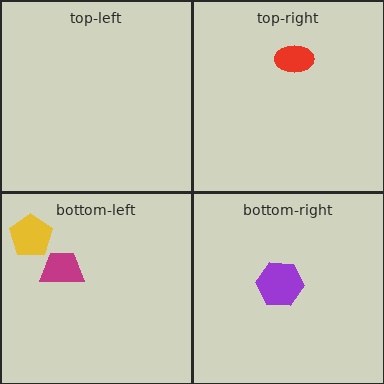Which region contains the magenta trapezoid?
The bottom-left region.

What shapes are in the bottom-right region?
The purple hexagon.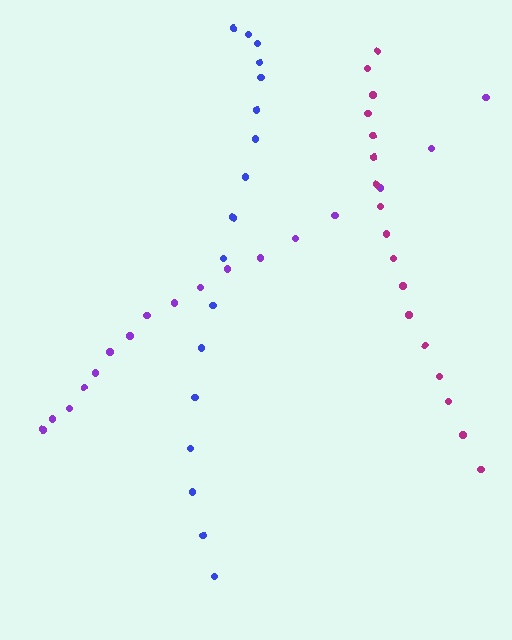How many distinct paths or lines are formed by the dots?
There are 3 distinct paths.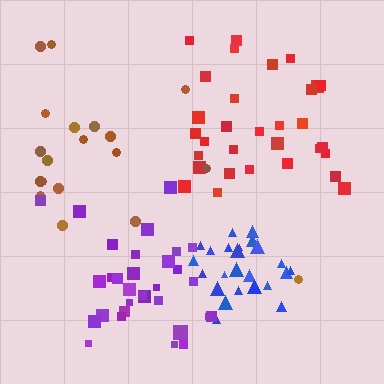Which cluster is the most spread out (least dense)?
Brown.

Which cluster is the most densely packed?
Blue.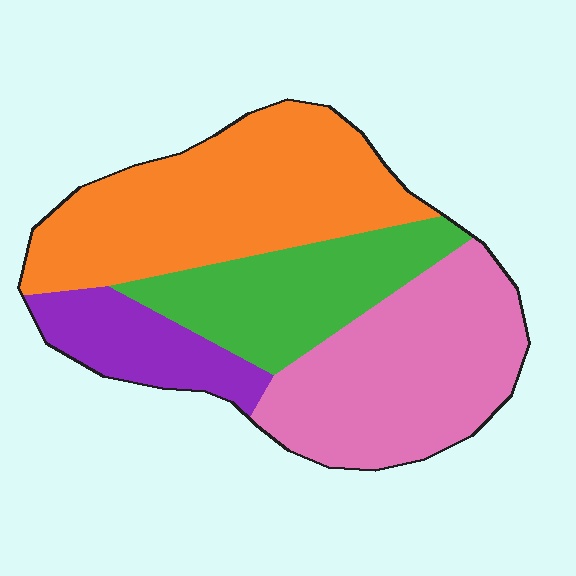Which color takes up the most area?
Orange, at roughly 35%.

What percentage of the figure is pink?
Pink takes up about one third (1/3) of the figure.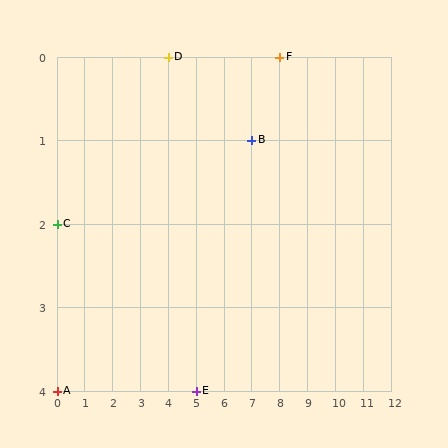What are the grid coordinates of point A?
Point A is at grid coordinates (0, 4).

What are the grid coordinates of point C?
Point C is at grid coordinates (0, 2).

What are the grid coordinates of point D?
Point D is at grid coordinates (4, 0).